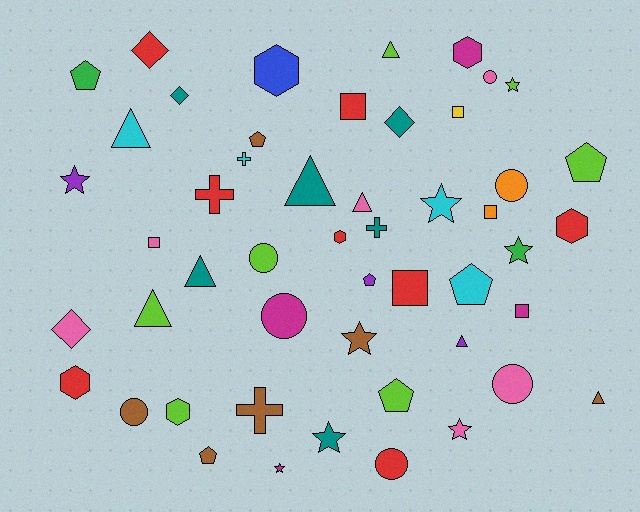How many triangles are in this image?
There are 8 triangles.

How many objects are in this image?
There are 50 objects.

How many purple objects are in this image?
There are 3 purple objects.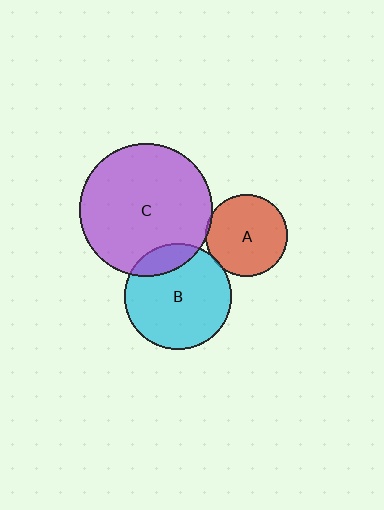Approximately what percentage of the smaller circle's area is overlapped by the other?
Approximately 5%.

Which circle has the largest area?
Circle C (purple).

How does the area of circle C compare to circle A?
Approximately 2.6 times.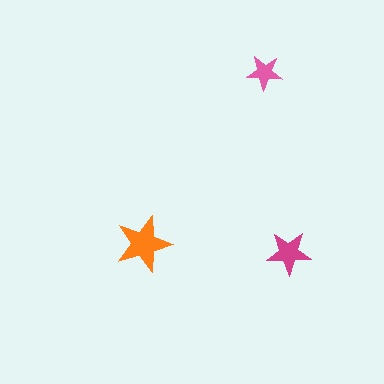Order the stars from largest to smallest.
the orange one, the magenta one, the pink one.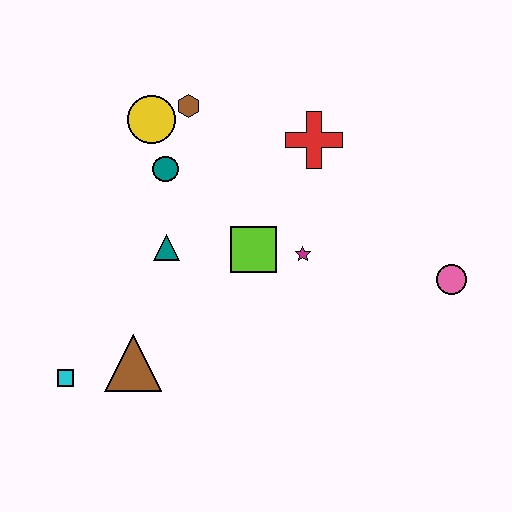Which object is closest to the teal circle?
The yellow circle is closest to the teal circle.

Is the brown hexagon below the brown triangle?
No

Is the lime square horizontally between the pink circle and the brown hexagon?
Yes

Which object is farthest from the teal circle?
The pink circle is farthest from the teal circle.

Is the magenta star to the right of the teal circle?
Yes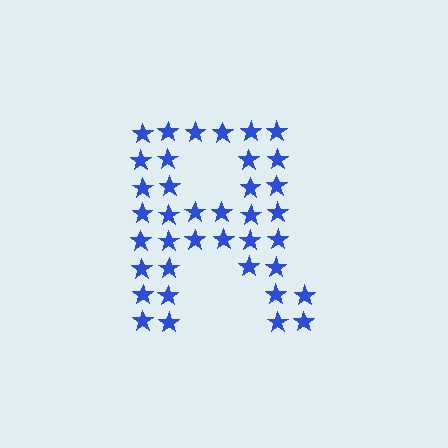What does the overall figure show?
The overall figure shows the letter R.